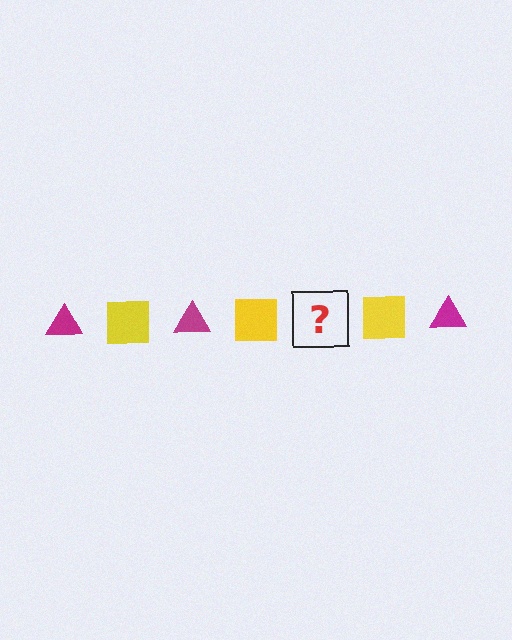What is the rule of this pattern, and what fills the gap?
The rule is that the pattern alternates between magenta triangle and yellow square. The gap should be filled with a magenta triangle.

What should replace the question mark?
The question mark should be replaced with a magenta triangle.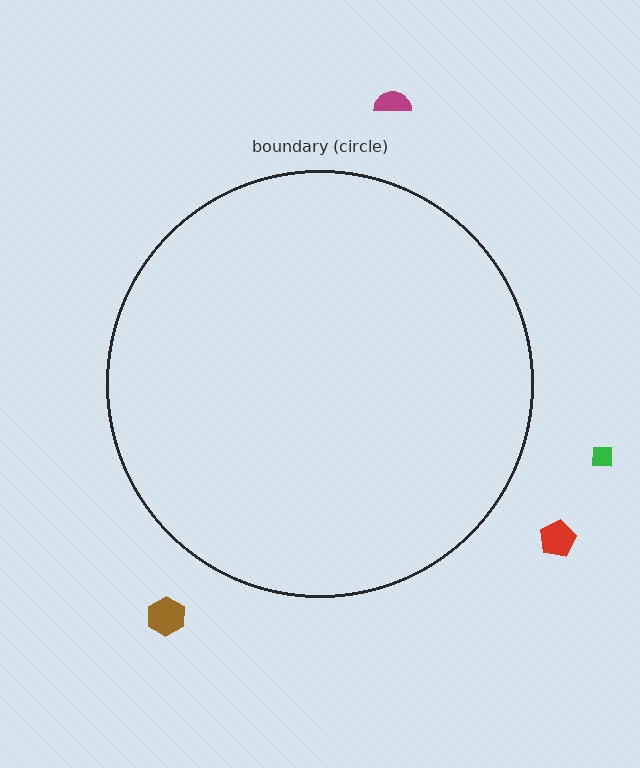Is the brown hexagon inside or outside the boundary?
Outside.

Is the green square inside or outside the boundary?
Outside.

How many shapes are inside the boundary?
0 inside, 4 outside.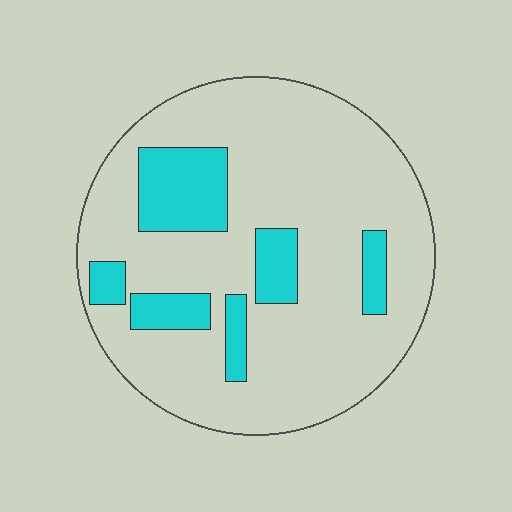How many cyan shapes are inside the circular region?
6.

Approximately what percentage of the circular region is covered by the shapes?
Approximately 20%.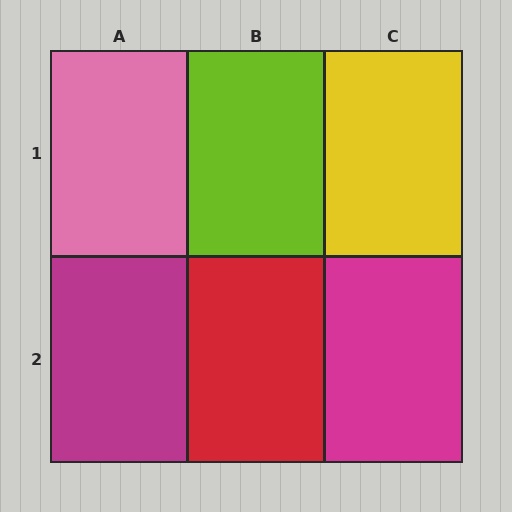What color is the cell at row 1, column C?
Yellow.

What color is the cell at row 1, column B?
Lime.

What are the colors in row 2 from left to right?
Magenta, red, magenta.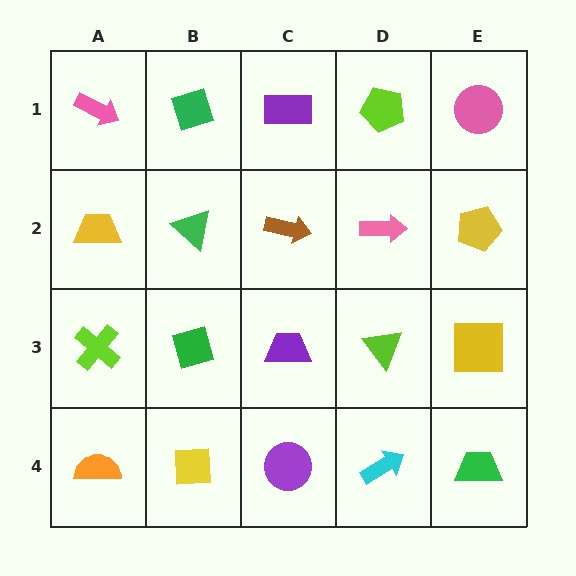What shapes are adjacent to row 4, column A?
A lime cross (row 3, column A), a yellow square (row 4, column B).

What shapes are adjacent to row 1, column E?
A yellow pentagon (row 2, column E), a lime pentagon (row 1, column D).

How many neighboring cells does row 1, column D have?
3.